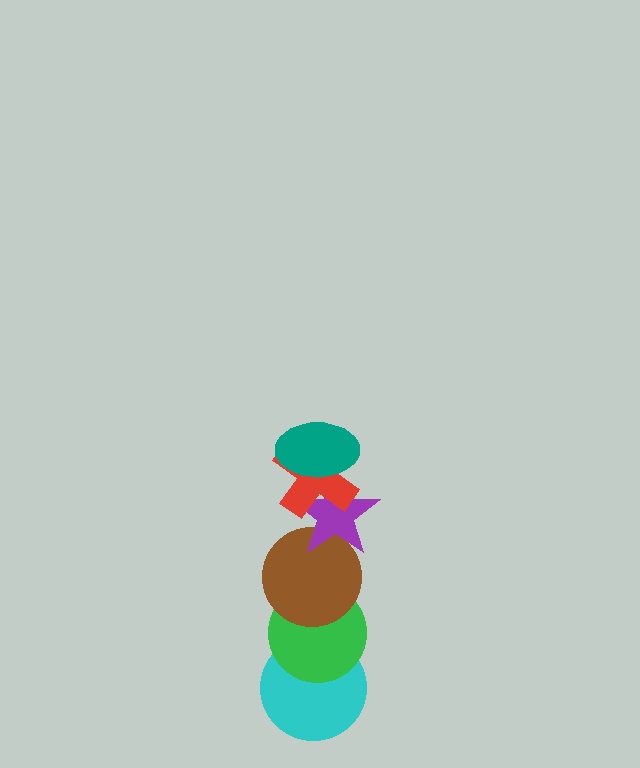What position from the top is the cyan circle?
The cyan circle is 6th from the top.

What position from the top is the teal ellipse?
The teal ellipse is 1st from the top.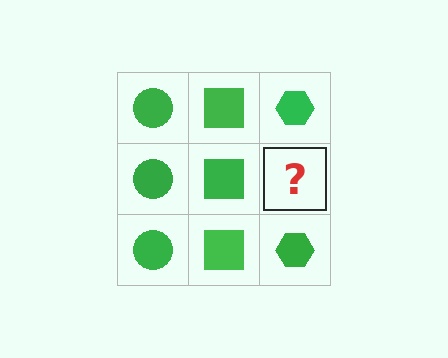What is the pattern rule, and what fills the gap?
The rule is that each column has a consistent shape. The gap should be filled with a green hexagon.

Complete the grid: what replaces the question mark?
The question mark should be replaced with a green hexagon.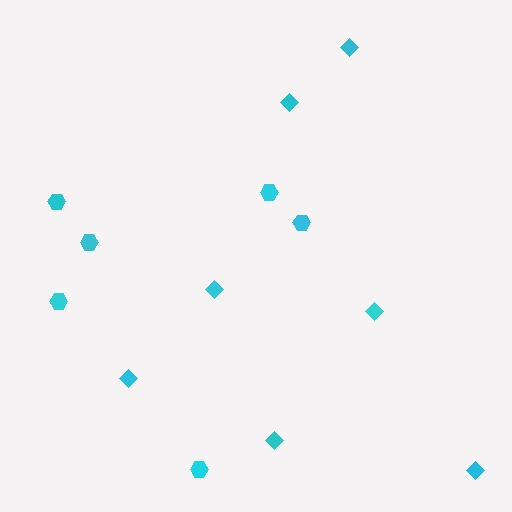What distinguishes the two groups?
There are 2 groups: one group of diamonds (7) and one group of hexagons (6).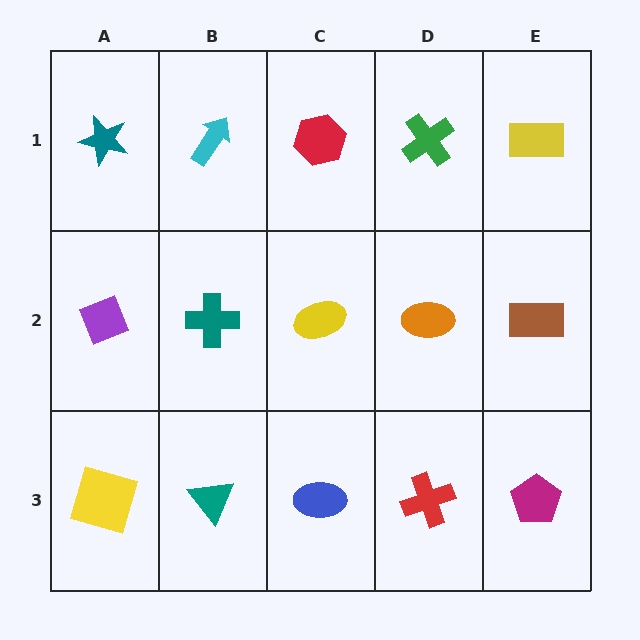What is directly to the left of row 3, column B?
A yellow square.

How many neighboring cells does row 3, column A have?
2.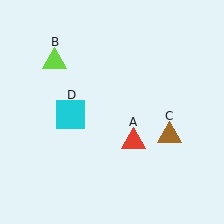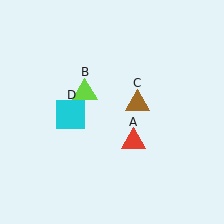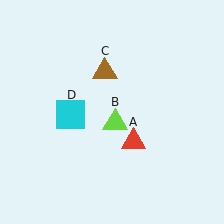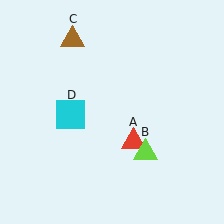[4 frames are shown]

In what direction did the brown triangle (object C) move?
The brown triangle (object C) moved up and to the left.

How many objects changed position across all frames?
2 objects changed position: lime triangle (object B), brown triangle (object C).